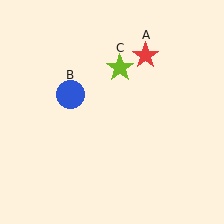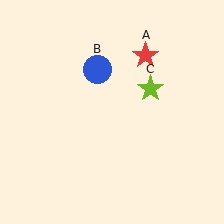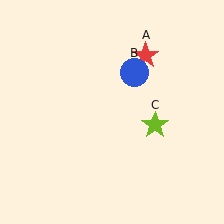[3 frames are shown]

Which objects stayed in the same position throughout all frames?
Red star (object A) remained stationary.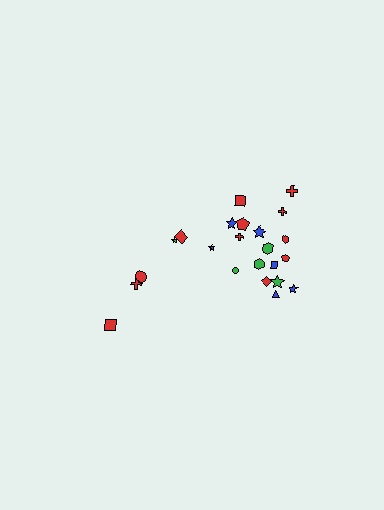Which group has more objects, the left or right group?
The right group.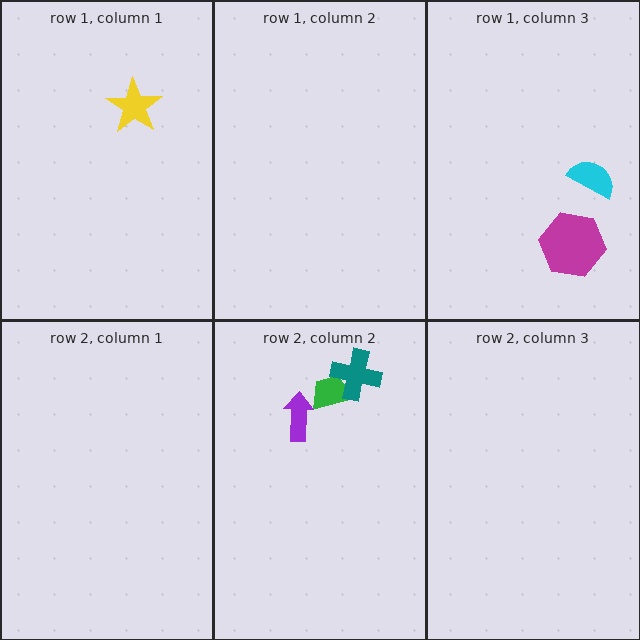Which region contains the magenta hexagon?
The row 1, column 3 region.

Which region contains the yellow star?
The row 1, column 1 region.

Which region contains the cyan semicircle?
The row 1, column 3 region.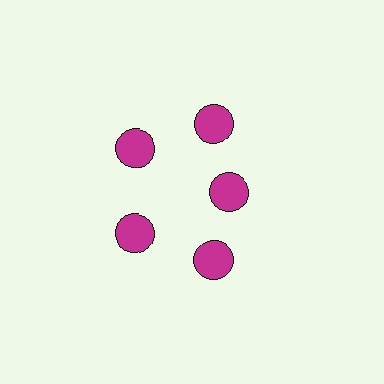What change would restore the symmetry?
The symmetry would be restored by moving it outward, back onto the ring so that all 5 circles sit at equal angles and equal distance from the center.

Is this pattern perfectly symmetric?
No. The 5 magenta circles are arranged in a ring, but one element near the 3 o'clock position is pulled inward toward the center, breaking the 5-fold rotational symmetry.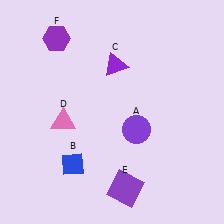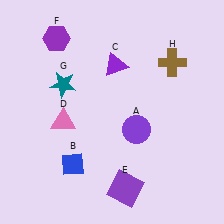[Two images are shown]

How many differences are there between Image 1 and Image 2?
There are 2 differences between the two images.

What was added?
A teal star (G), a brown cross (H) were added in Image 2.